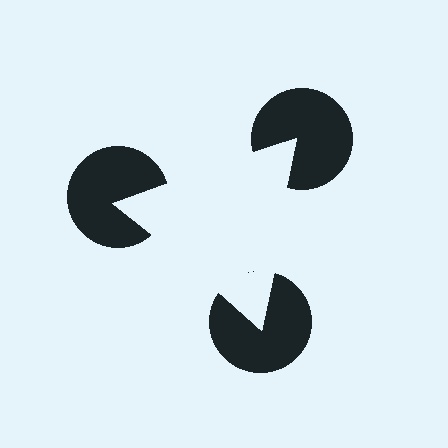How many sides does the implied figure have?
3 sides.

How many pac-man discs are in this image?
There are 3 — one at each vertex of the illusory triangle.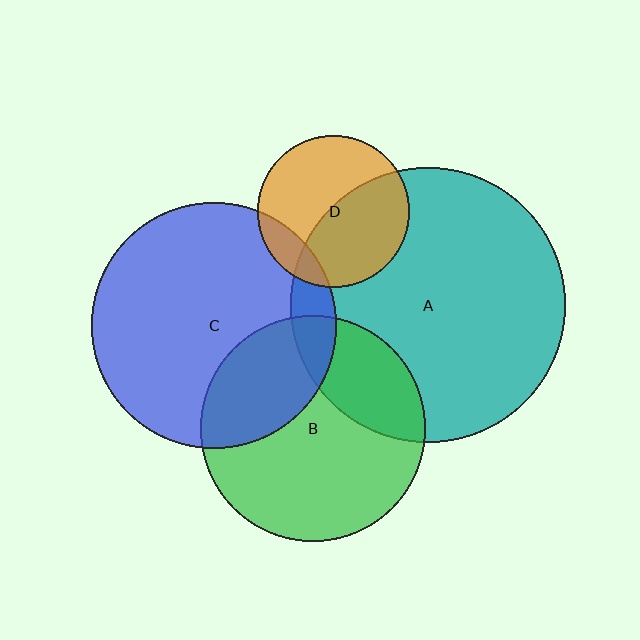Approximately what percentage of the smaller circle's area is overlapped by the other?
Approximately 10%.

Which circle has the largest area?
Circle A (teal).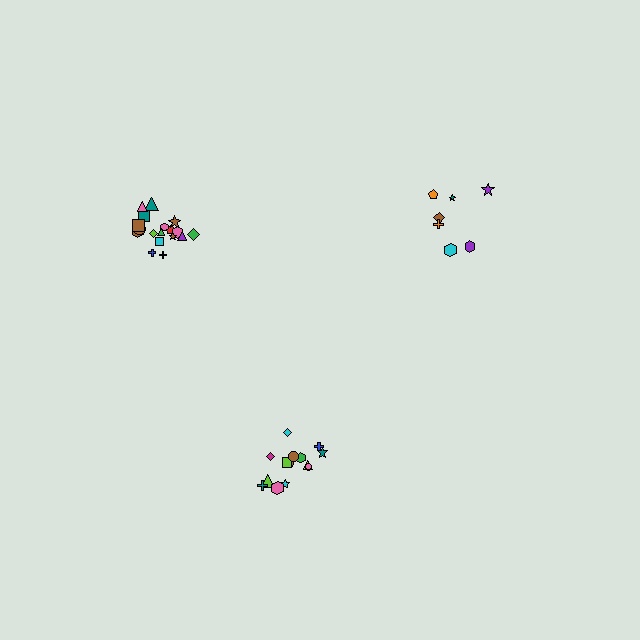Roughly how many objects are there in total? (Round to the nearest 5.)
Roughly 40 objects in total.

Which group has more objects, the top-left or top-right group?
The top-left group.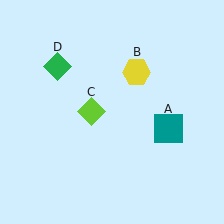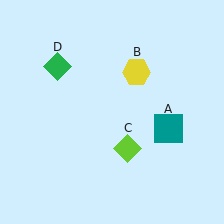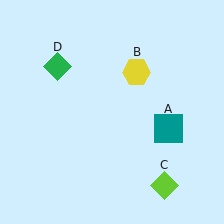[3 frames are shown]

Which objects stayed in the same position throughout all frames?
Teal square (object A) and yellow hexagon (object B) and green diamond (object D) remained stationary.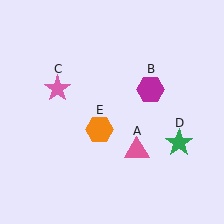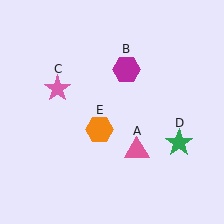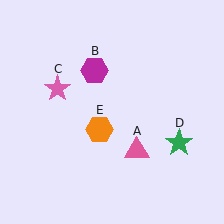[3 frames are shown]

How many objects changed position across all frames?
1 object changed position: magenta hexagon (object B).